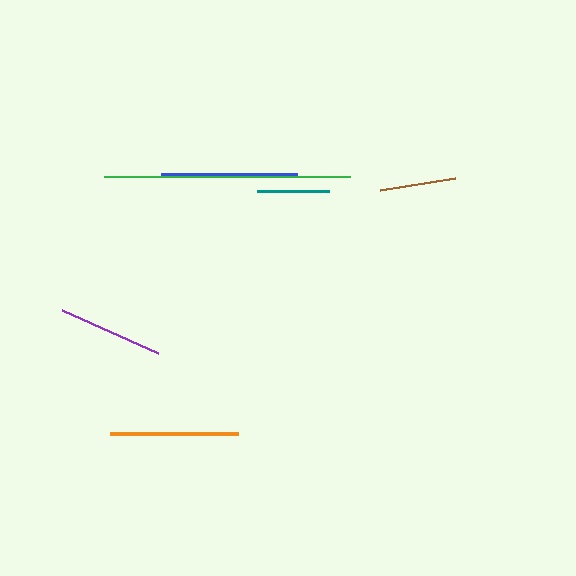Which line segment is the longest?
The green line is the longest at approximately 245 pixels.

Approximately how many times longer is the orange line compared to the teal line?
The orange line is approximately 1.8 times the length of the teal line.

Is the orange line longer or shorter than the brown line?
The orange line is longer than the brown line.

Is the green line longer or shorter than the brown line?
The green line is longer than the brown line.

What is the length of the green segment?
The green segment is approximately 245 pixels long.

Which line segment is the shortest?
The teal line is the shortest at approximately 72 pixels.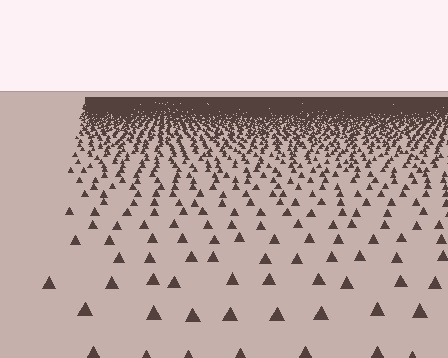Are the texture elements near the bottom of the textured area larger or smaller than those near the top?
Larger. Near the bottom, elements are closer to the viewer and appear at a bigger on-screen size.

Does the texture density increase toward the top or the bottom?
Density increases toward the top.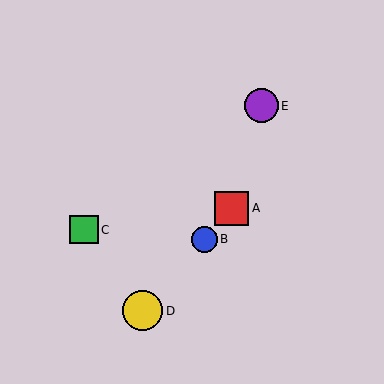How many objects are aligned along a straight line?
3 objects (A, B, D) are aligned along a straight line.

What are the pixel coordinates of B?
Object B is at (204, 239).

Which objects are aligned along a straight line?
Objects A, B, D are aligned along a straight line.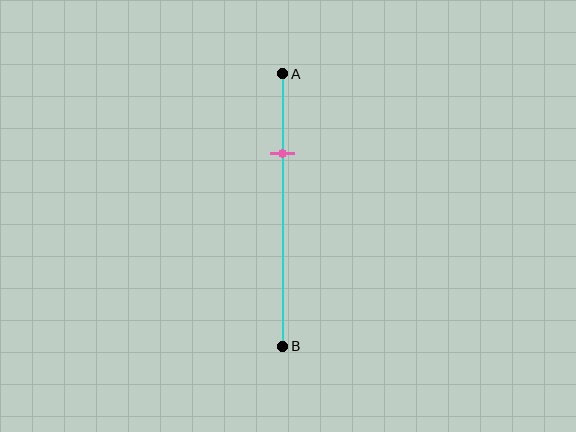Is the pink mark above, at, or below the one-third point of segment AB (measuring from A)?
The pink mark is above the one-third point of segment AB.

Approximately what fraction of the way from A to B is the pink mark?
The pink mark is approximately 30% of the way from A to B.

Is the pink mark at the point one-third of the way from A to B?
No, the mark is at about 30% from A, not at the 33% one-third point.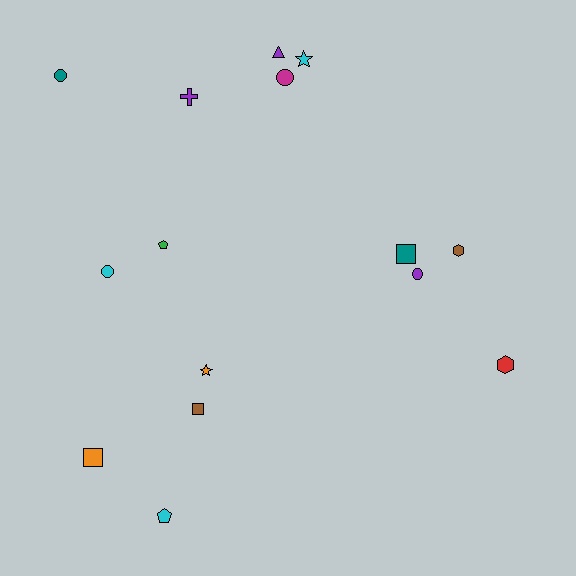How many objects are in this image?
There are 15 objects.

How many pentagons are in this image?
There are 2 pentagons.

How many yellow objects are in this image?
There are no yellow objects.